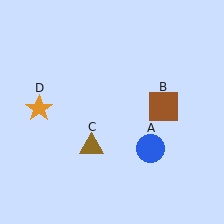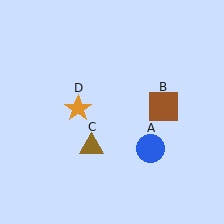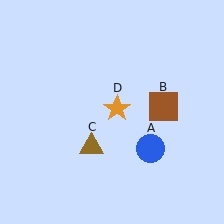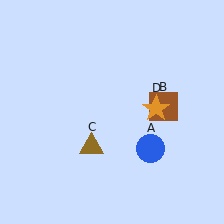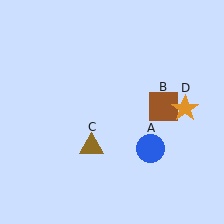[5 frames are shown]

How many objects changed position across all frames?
1 object changed position: orange star (object D).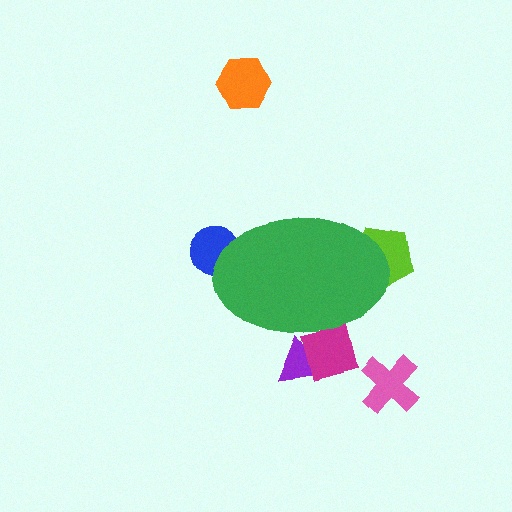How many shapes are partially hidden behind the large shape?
4 shapes are partially hidden.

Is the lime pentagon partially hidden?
Yes, the lime pentagon is partially hidden behind the green ellipse.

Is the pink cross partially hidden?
No, the pink cross is fully visible.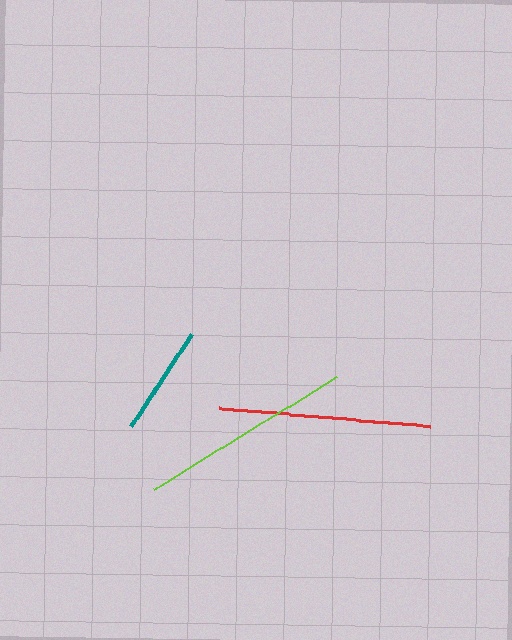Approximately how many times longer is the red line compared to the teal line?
The red line is approximately 1.9 times the length of the teal line.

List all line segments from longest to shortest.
From longest to shortest: lime, red, teal.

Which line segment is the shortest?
The teal line is the shortest at approximately 110 pixels.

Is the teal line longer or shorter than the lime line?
The lime line is longer than the teal line.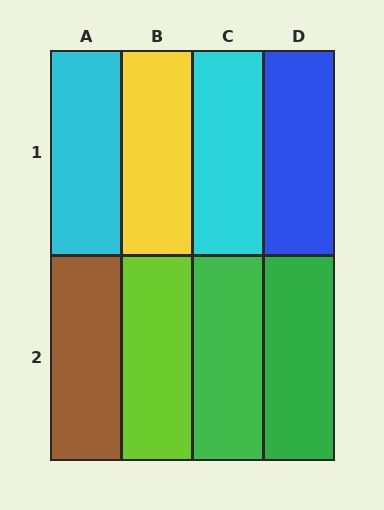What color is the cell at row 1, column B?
Yellow.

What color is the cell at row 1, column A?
Cyan.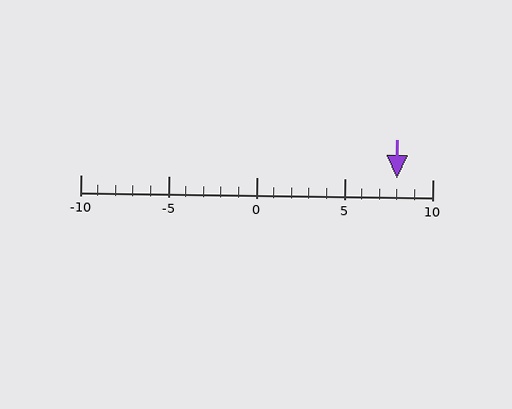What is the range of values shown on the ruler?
The ruler shows values from -10 to 10.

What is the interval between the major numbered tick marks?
The major tick marks are spaced 5 units apart.